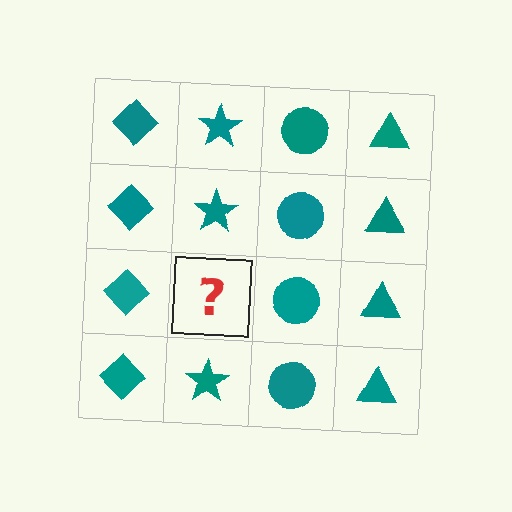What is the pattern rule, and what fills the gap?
The rule is that each column has a consistent shape. The gap should be filled with a teal star.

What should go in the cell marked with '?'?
The missing cell should contain a teal star.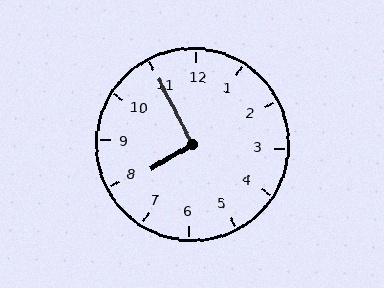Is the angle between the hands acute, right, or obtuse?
It is right.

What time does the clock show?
7:55.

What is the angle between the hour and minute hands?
Approximately 92 degrees.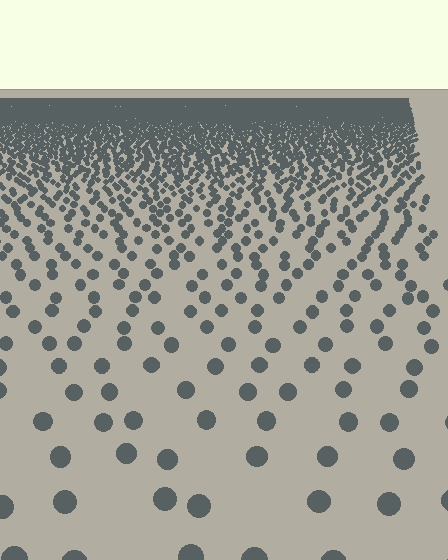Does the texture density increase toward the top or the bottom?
Density increases toward the top.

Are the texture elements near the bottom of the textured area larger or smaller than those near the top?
Larger. Near the bottom, elements are closer to the viewer and appear at a bigger on-screen size.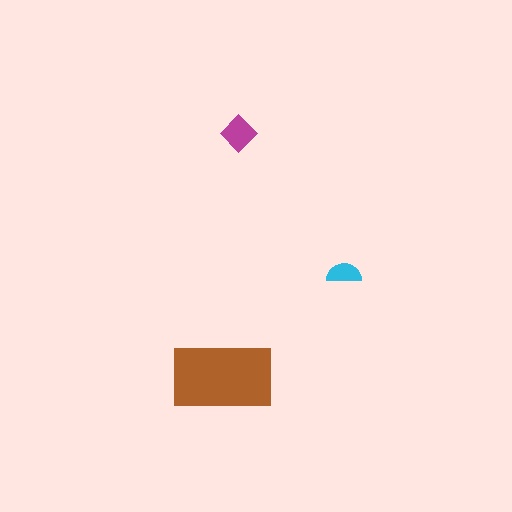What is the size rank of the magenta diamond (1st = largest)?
2nd.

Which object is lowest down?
The brown rectangle is bottommost.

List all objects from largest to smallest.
The brown rectangle, the magenta diamond, the cyan semicircle.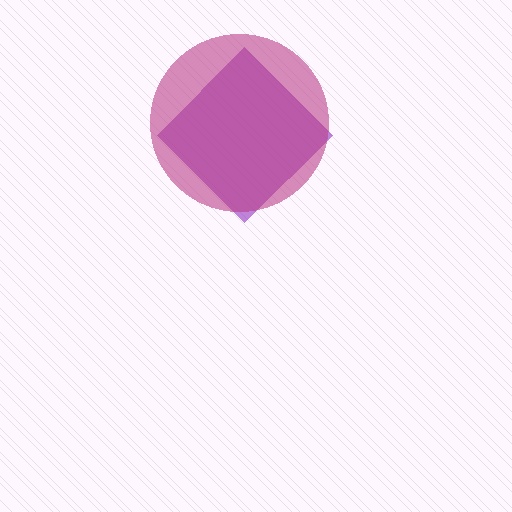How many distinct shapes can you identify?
There are 2 distinct shapes: a purple diamond, a magenta circle.